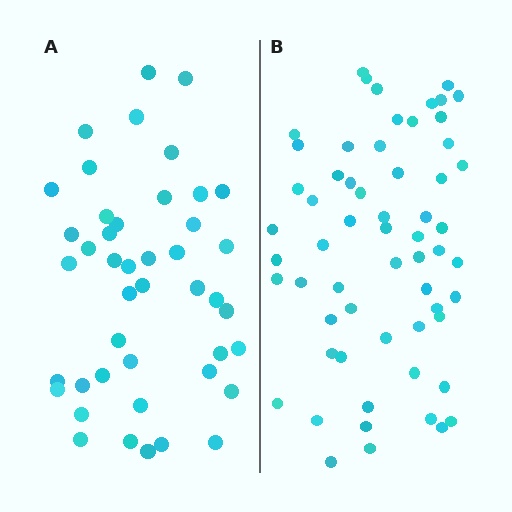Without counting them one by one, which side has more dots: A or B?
Region B (the right region) has more dots.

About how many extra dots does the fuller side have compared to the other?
Region B has approximately 15 more dots than region A.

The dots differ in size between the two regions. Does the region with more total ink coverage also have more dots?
No. Region A has more total ink coverage because its dots are larger, but region B actually contains more individual dots. Total area can be misleading — the number of items is what matters here.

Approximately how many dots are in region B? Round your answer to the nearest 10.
About 60 dots.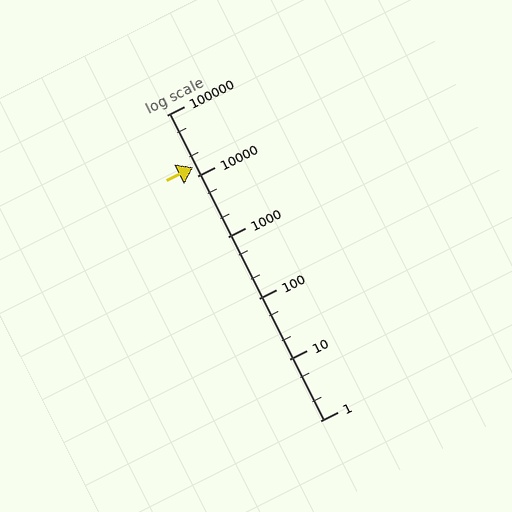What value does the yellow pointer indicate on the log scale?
The pointer indicates approximately 14000.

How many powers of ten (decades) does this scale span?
The scale spans 5 decades, from 1 to 100000.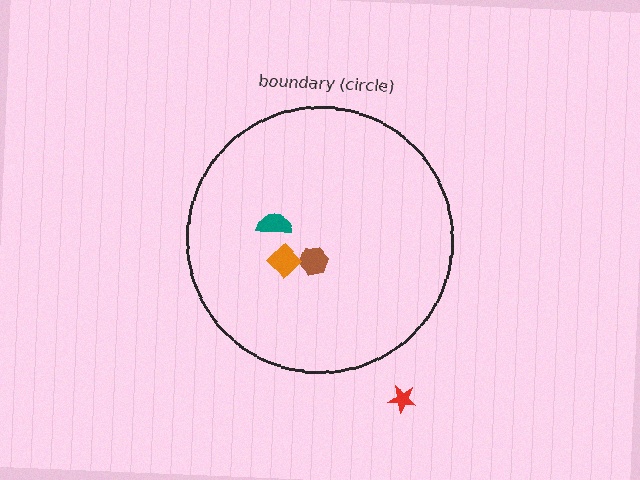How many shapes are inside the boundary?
3 inside, 1 outside.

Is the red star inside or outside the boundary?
Outside.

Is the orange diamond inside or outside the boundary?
Inside.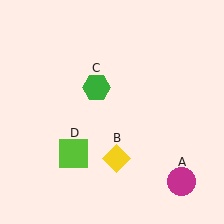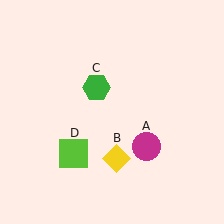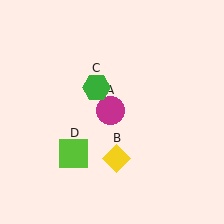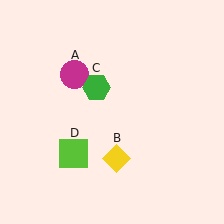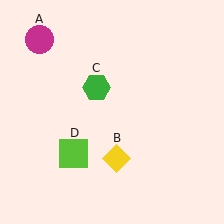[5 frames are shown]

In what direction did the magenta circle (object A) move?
The magenta circle (object A) moved up and to the left.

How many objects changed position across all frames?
1 object changed position: magenta circle (object A).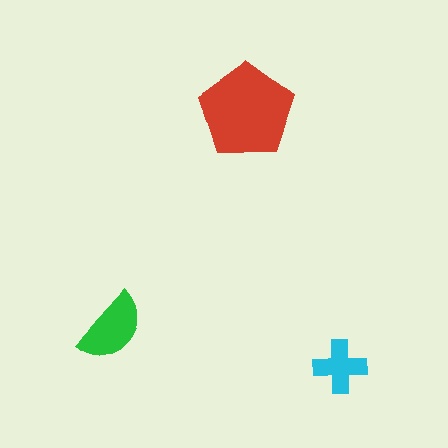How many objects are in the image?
There are 3 objects in the image.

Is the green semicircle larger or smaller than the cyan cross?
Larger.